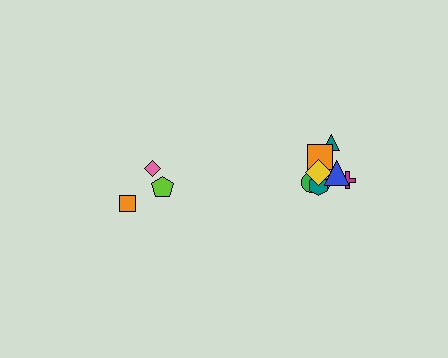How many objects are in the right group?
There are 8 objects.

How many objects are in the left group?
There are 3 objects.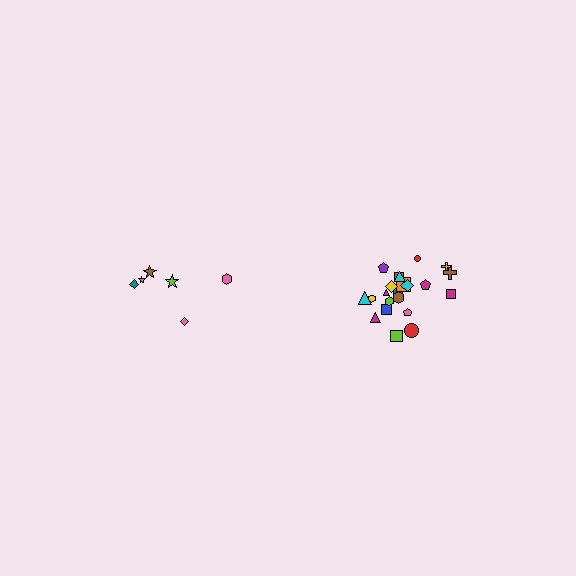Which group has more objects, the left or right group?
The right group.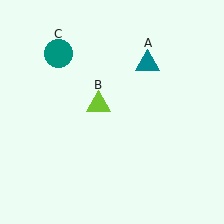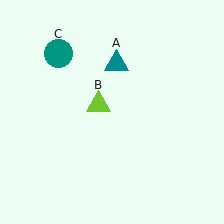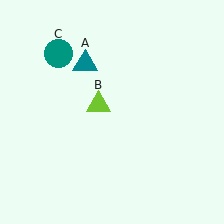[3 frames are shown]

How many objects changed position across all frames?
1 object changed position: teal triangle (object A).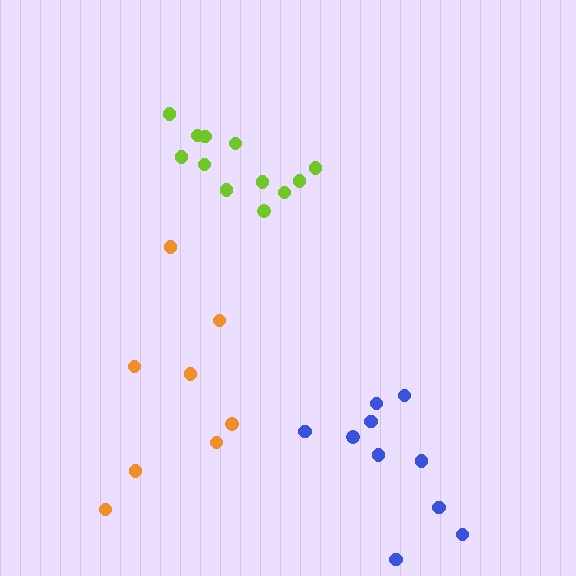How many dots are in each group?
Group 1: 8 dots, Group 2: 10 dots, Group 3: 12 dots (30 total).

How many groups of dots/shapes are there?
There are 3 groups.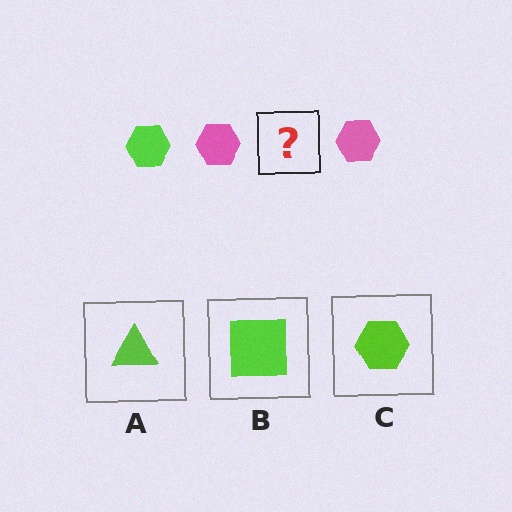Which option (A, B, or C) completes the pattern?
C.